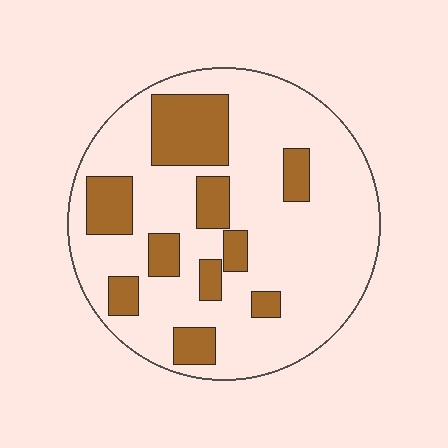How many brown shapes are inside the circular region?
10.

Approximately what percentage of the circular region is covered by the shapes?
Approximately 25%.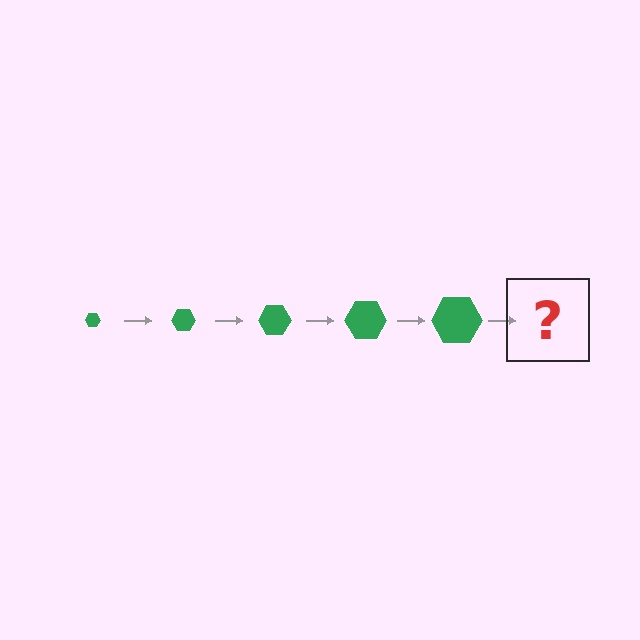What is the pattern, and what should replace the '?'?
The pattern is that the hexagon gets progressively larger each step. The '?' should be a green hexagon, larger than the previous one.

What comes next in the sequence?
The next element should be a green hexagon, larger than the previous one.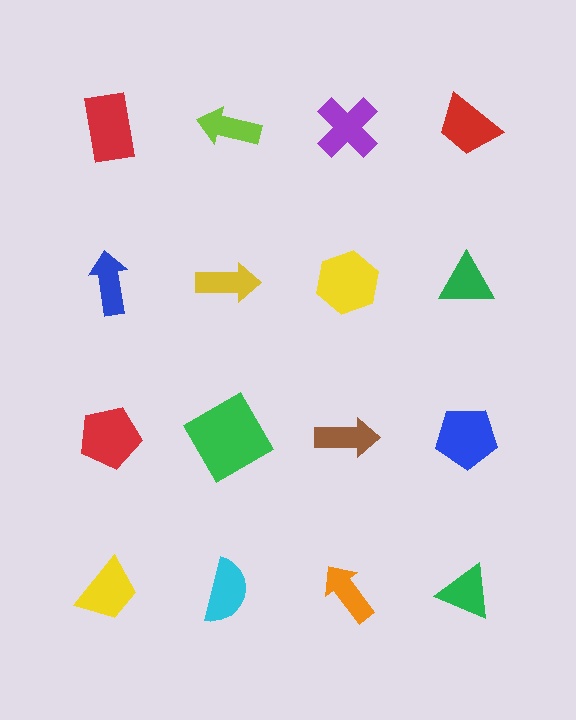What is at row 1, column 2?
A lime arrow.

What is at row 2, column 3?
A yellow hexagon.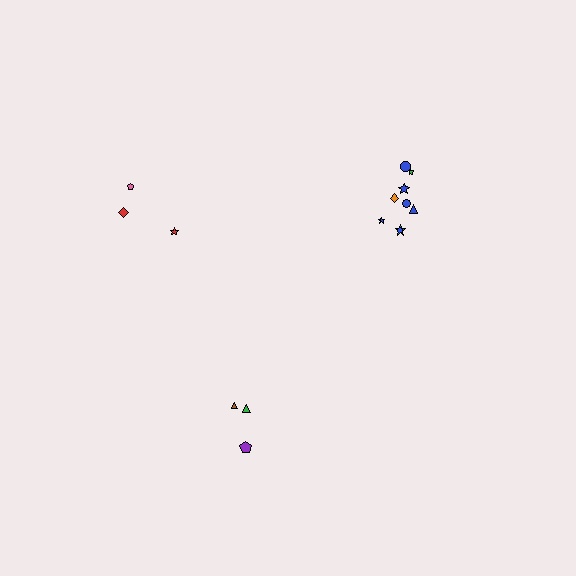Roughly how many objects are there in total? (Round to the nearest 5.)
Roughly 15 objects in total.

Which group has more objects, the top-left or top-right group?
The top-right group.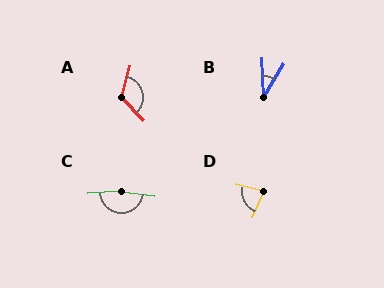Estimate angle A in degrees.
Approximately 121 degrees.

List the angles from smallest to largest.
B (34°), D (80°), A (121°), C (168°).